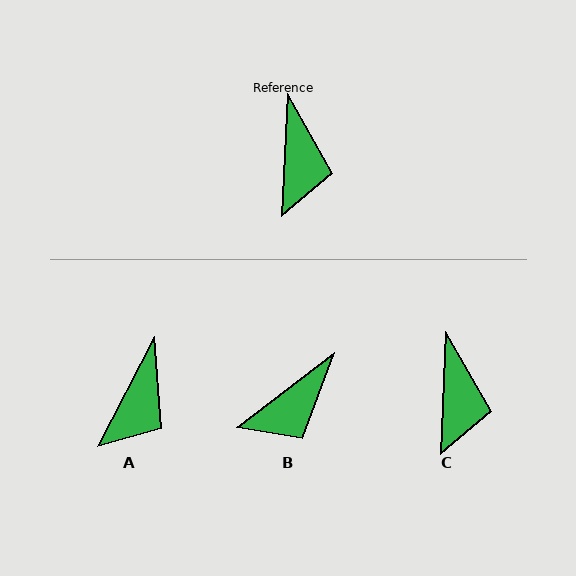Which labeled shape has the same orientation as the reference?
C.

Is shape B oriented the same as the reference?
No, it is off by about 50 degrees.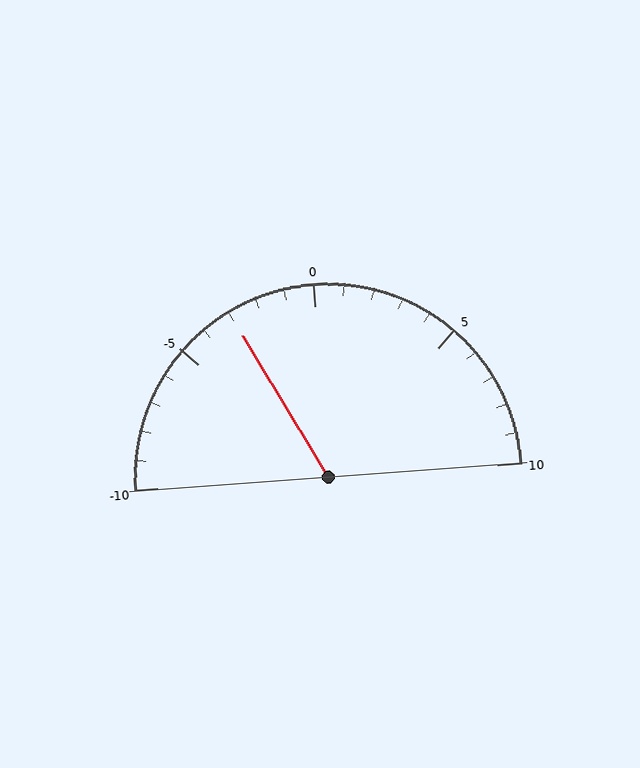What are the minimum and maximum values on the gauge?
The gauge ranges from -10 to 10.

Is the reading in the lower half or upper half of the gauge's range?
The reading is in the lower half of the range (-10 to 10).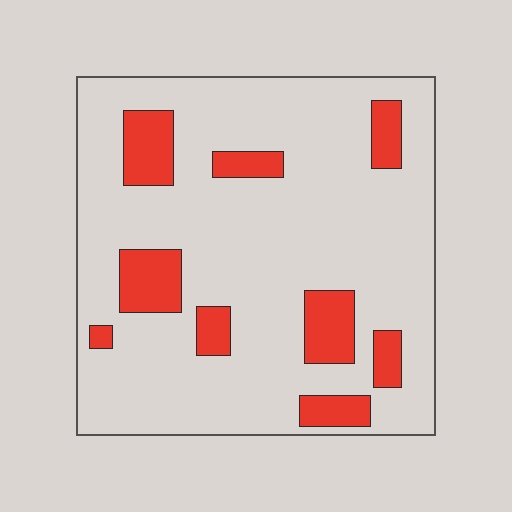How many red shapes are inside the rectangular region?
9.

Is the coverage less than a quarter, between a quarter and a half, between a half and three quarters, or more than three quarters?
Less than a quarter.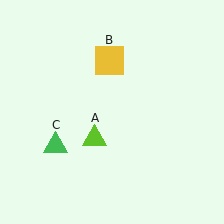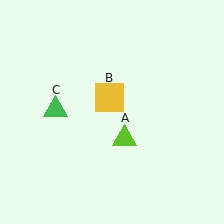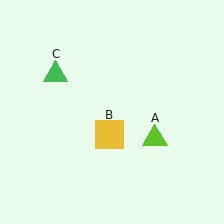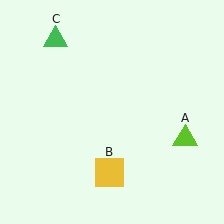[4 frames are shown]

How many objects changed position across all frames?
3 objects changed position: lime triangle (object A), yellow square (object B), green triangle (object C).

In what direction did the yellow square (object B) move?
The yellow square (object B) moved down.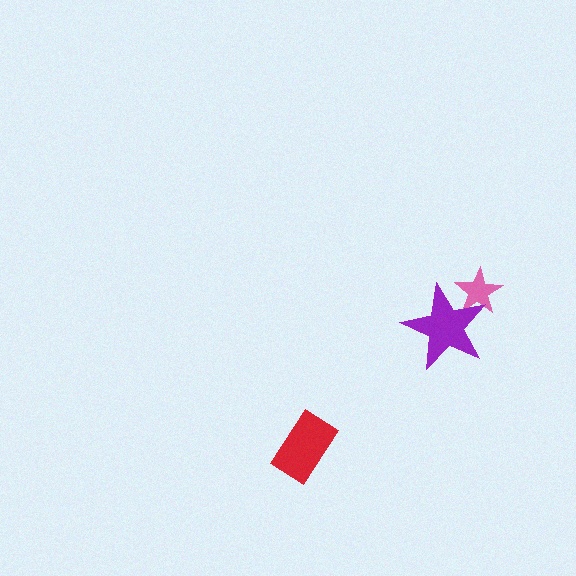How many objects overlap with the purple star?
1 object overlaps with the purple star.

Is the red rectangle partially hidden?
No, no other shape covers it.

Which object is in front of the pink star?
The purple star is in front of the pink star.